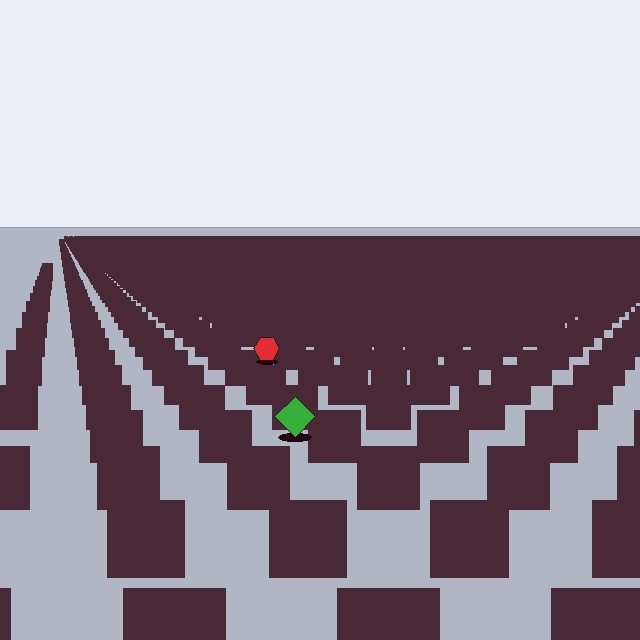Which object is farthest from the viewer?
The red hexagon is farthest from the viewer. It appears smaller and the ground texture around it is denser.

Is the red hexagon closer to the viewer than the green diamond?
No. The green diamond is closer — you can tell from the texture gradient: the ground texture is coarser near it.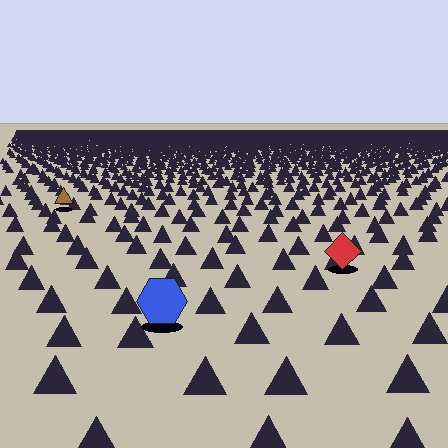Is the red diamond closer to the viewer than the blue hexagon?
No. The blue hexagon is closer — you can tell from the texture gradient: the ground texture is coarser near it.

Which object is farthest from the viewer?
The brown triangle is farthest from the viewer. It appears smaller and the ground texture around it is denser.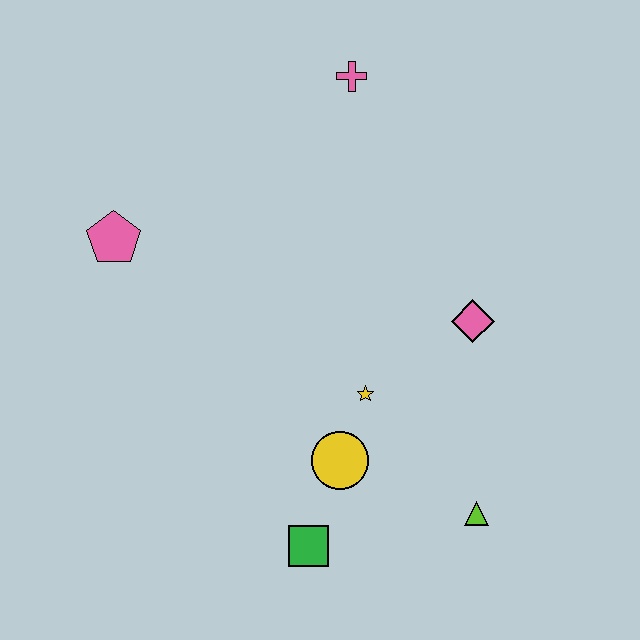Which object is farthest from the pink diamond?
The pink pentagon is farthest from the pink diamond.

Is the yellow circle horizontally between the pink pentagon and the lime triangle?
Yes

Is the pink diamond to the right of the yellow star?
Yes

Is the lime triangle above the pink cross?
No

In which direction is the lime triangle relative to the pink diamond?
The lime triangle is below the pink diamond.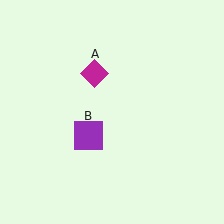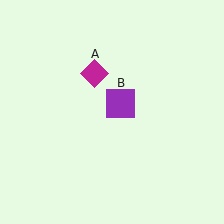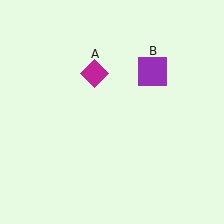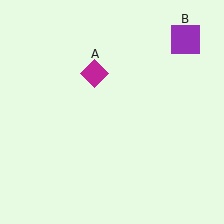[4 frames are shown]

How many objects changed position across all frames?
1 object changed position: purple square (object B).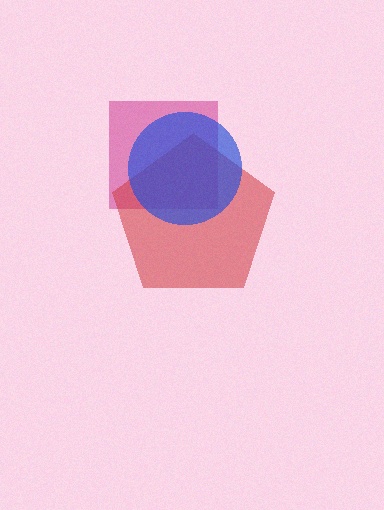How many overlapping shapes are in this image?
There are 3 overlapping shapes in the image.